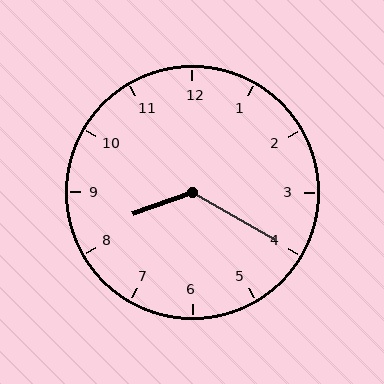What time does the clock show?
8:20.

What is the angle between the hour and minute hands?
Approximately 130 degrees.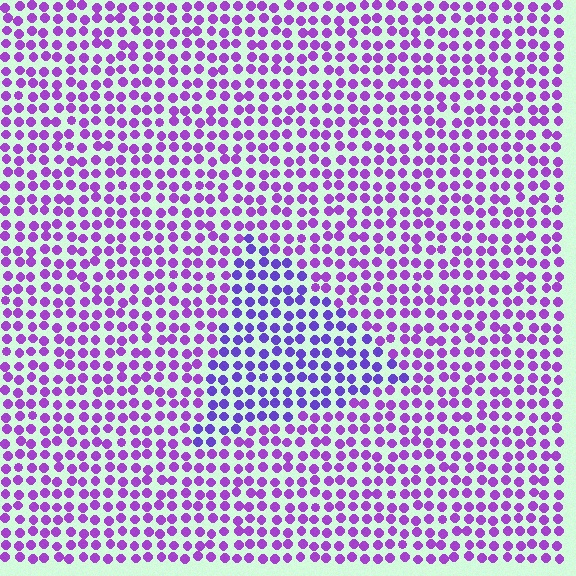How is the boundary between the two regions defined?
The boundary is defined purely by a slight shift in hue (about 27 degrees). Spacing, size, and orientation are identical on both sides.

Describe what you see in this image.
The image is filled with small purple elements in a uniform arrangement. A triangle-shaped region is visible where the elements are tinted to a slightly different hue, forming a subtle color boundary.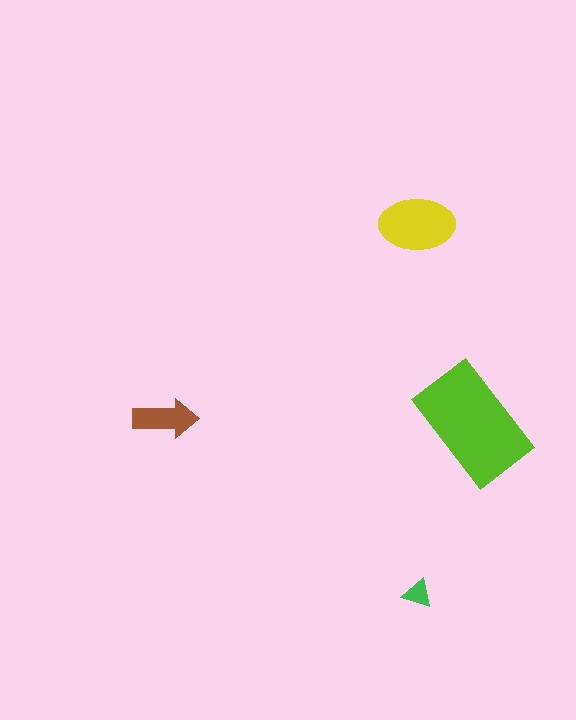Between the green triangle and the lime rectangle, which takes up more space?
The lime rectangle.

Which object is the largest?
The lime rectangle.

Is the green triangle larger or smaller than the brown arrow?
Smaller.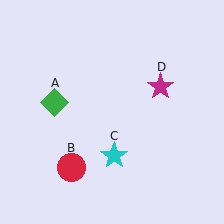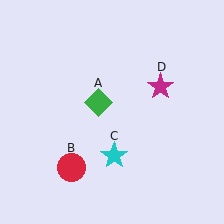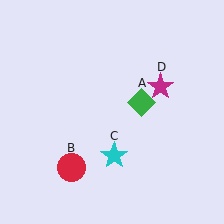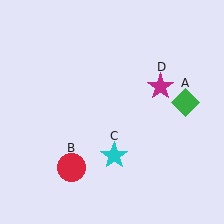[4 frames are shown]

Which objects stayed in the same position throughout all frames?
Red circle (object B) and cyan star (object C) and magenta star (object D) remained stationary.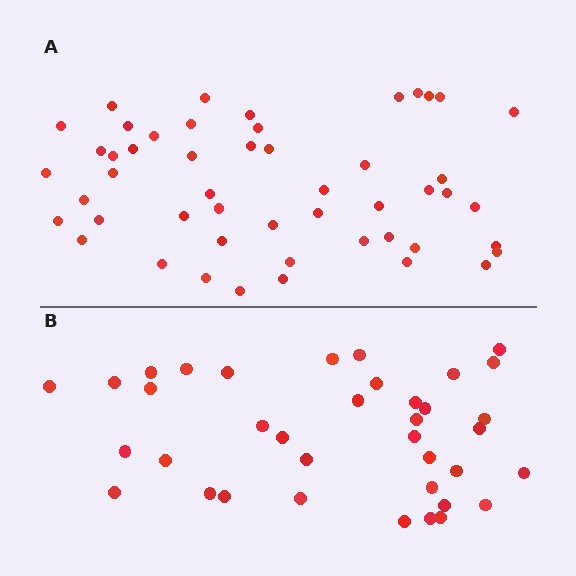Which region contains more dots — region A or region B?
Region A (the top region) has more dots.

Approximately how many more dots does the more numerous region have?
Region A has approximately 15 more dots than region B.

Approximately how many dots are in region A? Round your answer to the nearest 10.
About 50 dots.